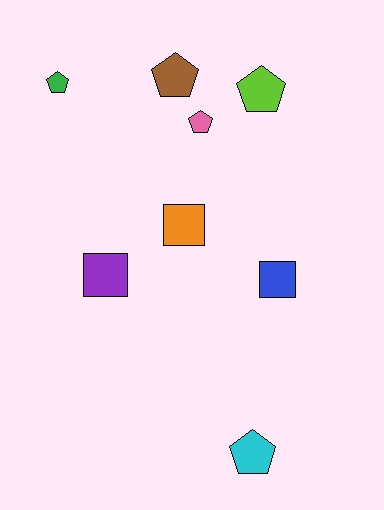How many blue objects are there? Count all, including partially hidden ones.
There is 1 blue object.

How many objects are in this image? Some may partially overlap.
There are 8 objects.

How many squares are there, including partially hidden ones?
There are 3 squares.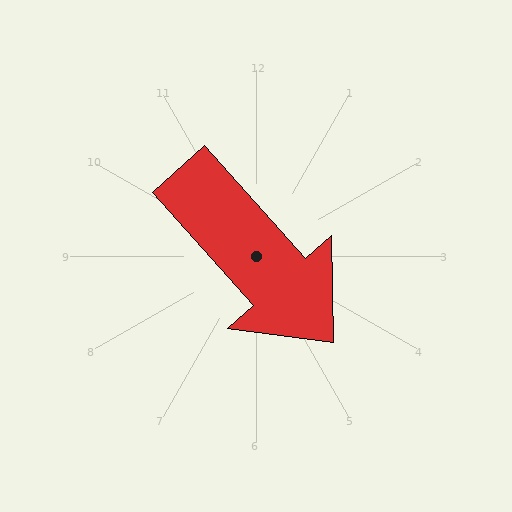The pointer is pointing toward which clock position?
Roughly 5 o'clock.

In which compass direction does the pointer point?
Southeast.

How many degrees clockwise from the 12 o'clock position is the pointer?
Approximately 138 degrees.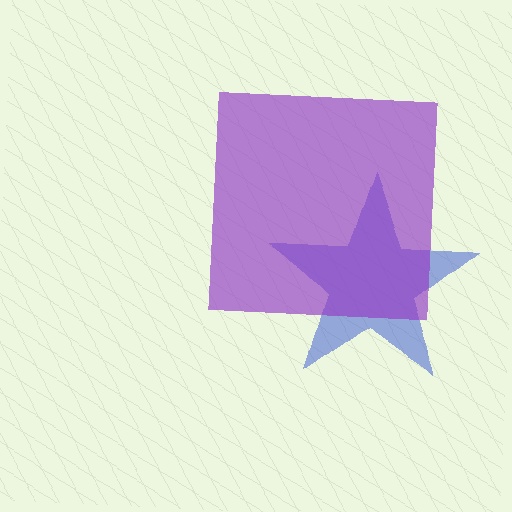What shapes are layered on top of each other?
The layered shapes are: a blue star, a purple square.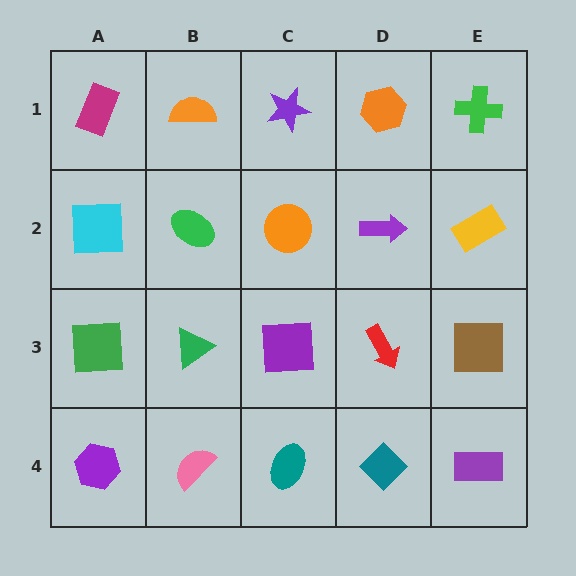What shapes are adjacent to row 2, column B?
An orange semicircle (row 1, column B), a green triangle (row 3, column B), a cyan square (row 2, column A), an orange circle (row 2, column C).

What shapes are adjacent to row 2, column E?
A green cross (row 1, column E), a brown square (row 3, column E), a purple arrow (row 2, column D).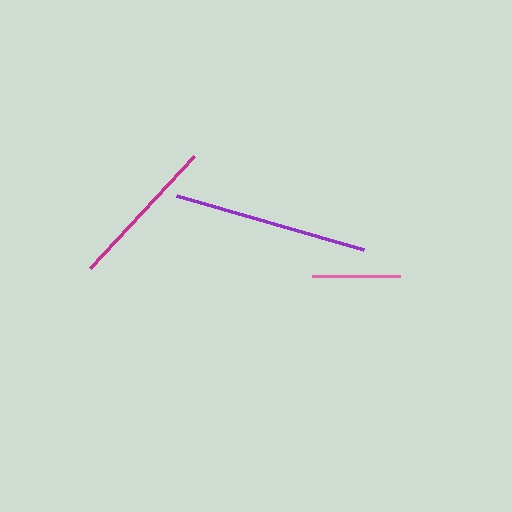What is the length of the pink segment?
The pink segment is approximately 88 pixels long.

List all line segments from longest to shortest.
From longest to shortest: purple, magenta, pink.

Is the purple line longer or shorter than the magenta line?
The purple line is longer than the magenta line.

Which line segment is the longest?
The purple line is the longest at approximately 195 pixels.